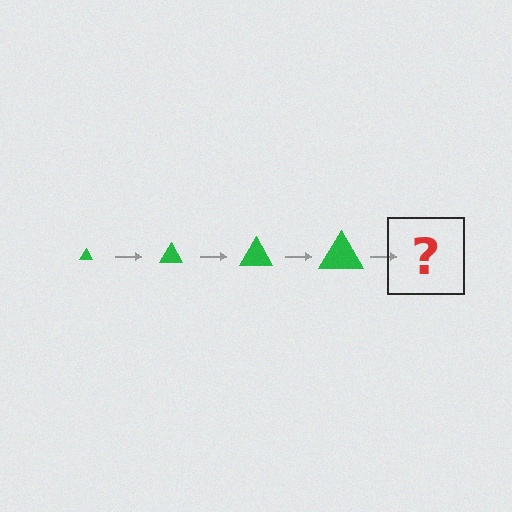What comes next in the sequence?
The next element should be a green triangle, larger than the previous one.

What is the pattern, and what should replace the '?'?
The pattern is that the triangle gets progressively larger each step. The '?' should be a green triangle, larger than the previous one.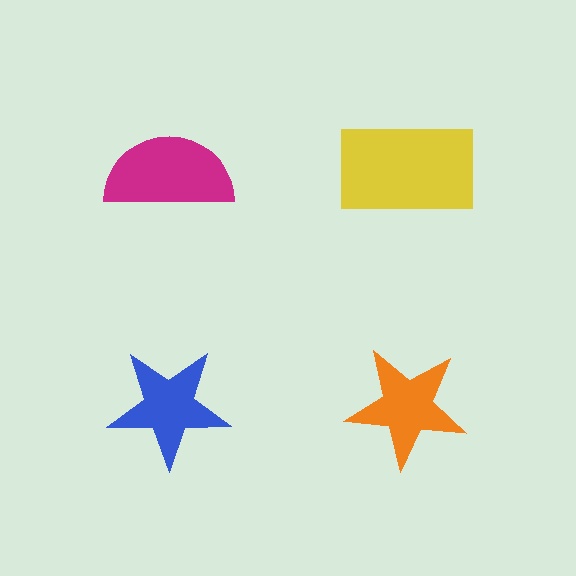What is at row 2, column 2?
An orange star.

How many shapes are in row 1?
2 shapes.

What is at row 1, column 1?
A magenta semicircle.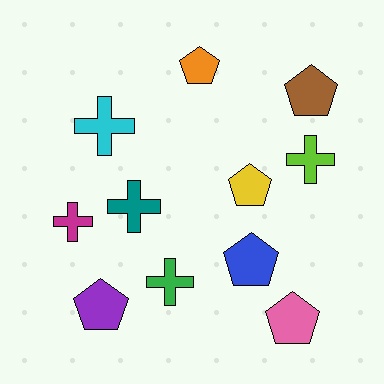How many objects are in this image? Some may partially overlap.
There are 11 objects.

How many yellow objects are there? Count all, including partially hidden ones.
There is 1 yellow object.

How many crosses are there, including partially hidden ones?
There are 5 crosses.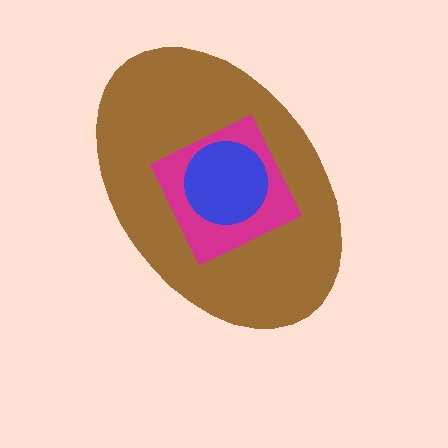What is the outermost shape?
The brown ellipse.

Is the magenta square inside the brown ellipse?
Yes.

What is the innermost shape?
The blue circle.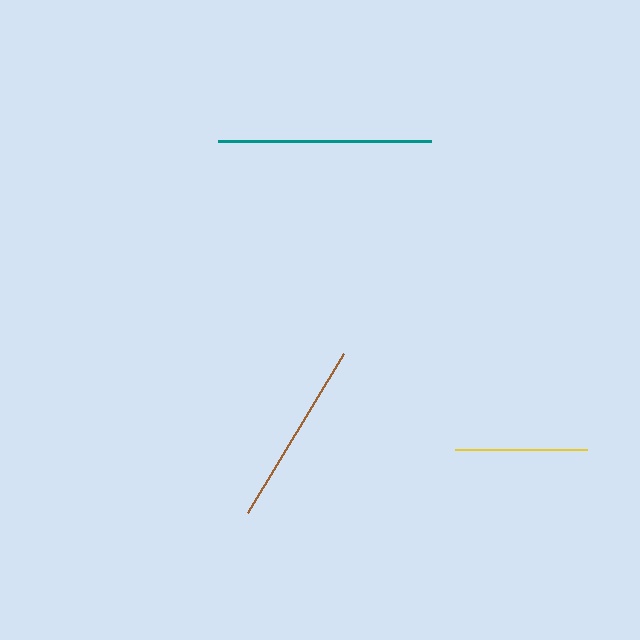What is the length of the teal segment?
The teal segment is approximately 213 pixels long.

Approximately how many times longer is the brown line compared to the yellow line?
The brown line is approximately 1.4 times the length of the yellow line.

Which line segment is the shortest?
The yellow line is the shortest at approximately 132 pixels.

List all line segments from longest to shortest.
From longest to shortest: teal, brown, yellow.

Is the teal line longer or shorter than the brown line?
The teal line is longer than the brown line.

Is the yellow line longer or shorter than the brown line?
The brown line is longer than the yellow line.